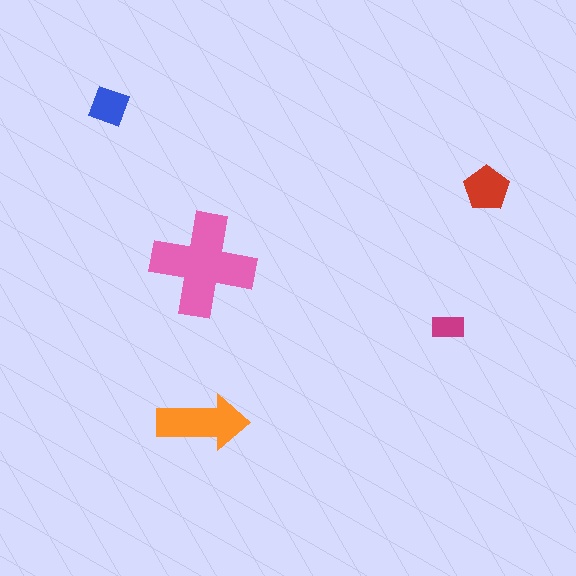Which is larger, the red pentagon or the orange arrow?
The orange arrow.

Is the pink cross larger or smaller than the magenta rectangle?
Larger.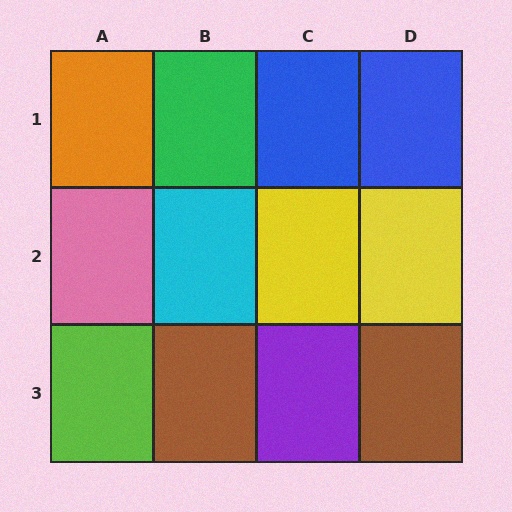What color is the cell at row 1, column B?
Green.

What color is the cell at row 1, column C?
Blue.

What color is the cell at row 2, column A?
Pink.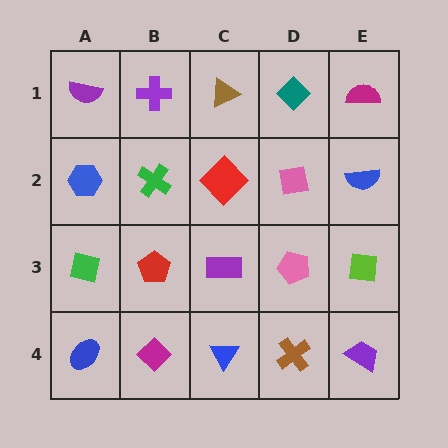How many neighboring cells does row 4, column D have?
3.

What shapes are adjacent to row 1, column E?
A blue semicircle (row 2, column E), a teal diamond (row 1, column D).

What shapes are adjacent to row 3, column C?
A red diamond (row 2, column C), a blue triangle (row 4, column C), a red pentagon (row 3, column B), a pink pentagon (row 3, column D).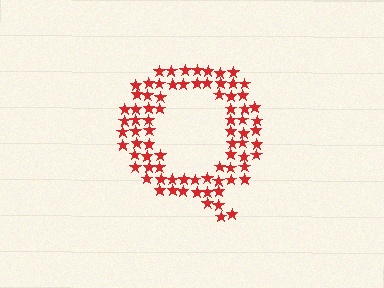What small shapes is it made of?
It is made of small stars.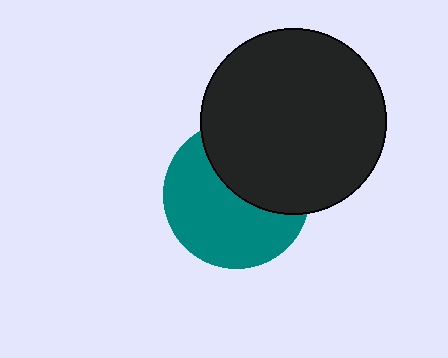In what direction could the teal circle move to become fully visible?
The teal circle could move down. That would shift it out from behind the black circle entirely.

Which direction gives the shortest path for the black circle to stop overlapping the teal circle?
Moving up gives the shortest separation.